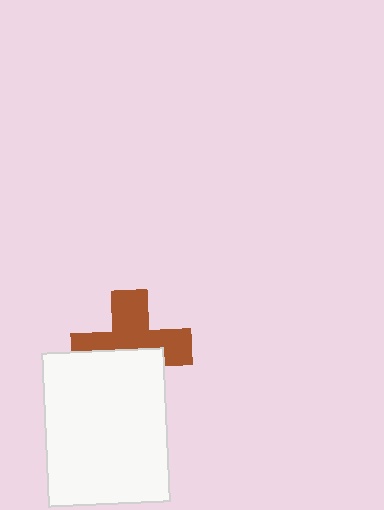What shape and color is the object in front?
The object in front is a white rectangle.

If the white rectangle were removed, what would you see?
You would see the complete brown cross.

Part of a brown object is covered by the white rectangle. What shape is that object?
It is a cross.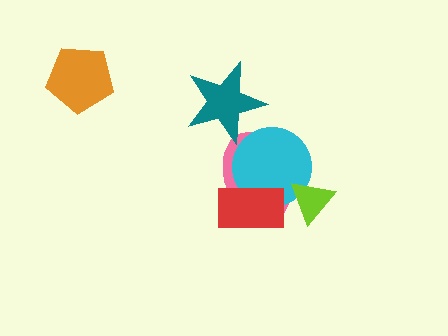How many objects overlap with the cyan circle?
3 objects overlap with the cyan circle.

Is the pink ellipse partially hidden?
Yes, it is partially covered by another shape.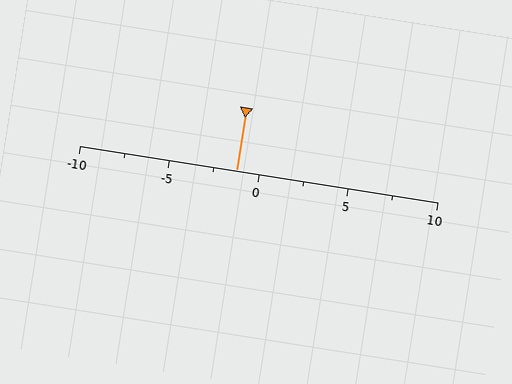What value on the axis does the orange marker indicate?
The marker indicates approximately -1.2.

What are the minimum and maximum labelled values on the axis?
The axis runs from -10 to 10.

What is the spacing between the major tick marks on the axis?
The major ticks are spaced 5 apart.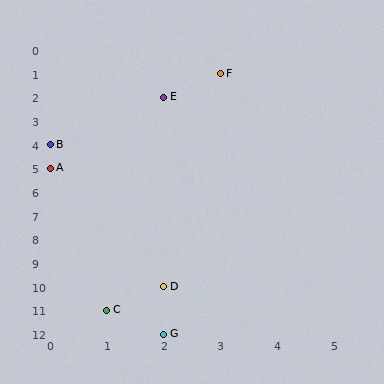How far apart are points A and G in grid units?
Points A and G are 2 columns and 7 rows apart (about 7.3 grid units diagonally).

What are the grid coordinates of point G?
Point G is at grid coordinates (2, 12).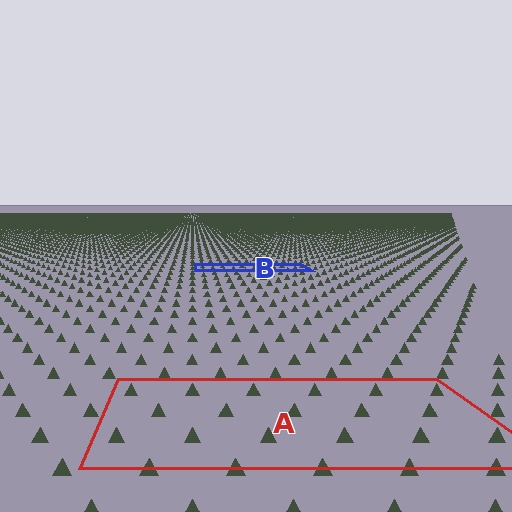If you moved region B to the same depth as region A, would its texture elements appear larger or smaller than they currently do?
They would appear larger. At a closer depth, the same texture elements are projected at a bigger on-screen size.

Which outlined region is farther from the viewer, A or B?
Region B is farther from the viewer — the texture elements inside it appear smaller and more densely packed.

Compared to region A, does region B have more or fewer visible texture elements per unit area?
Region B has more texture elements per unit area — they are packed more densely because it is farther away.